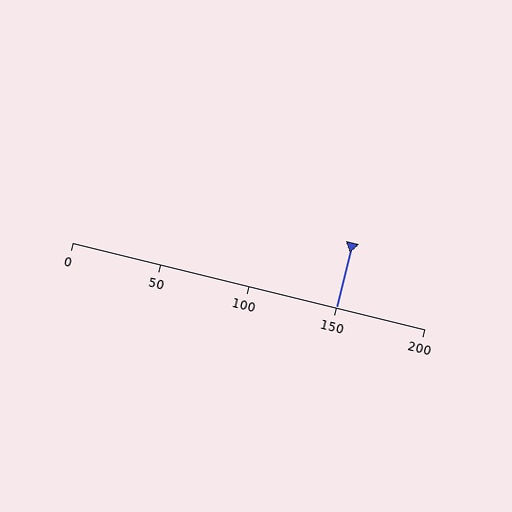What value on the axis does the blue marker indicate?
The marker indicates approximately 150.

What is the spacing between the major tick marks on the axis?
The major ticks are spaced 50 apart.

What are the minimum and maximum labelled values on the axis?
The axis runs from 0 to 200.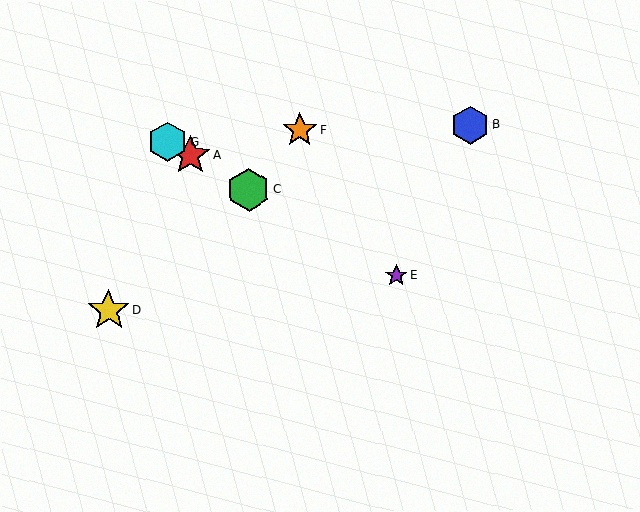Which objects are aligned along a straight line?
Objects A, C, E, G are aligned along a straight line.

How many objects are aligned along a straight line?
4 objects (A, C, E, G) are aligned along a straight line.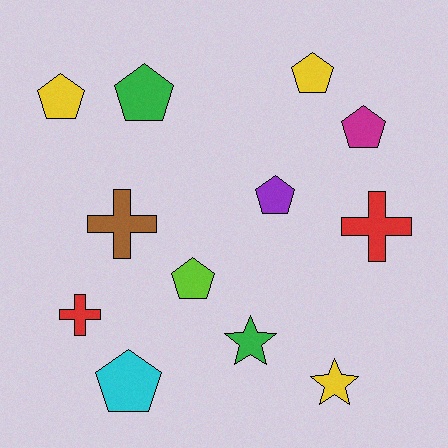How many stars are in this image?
There are 2 stars.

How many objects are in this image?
There are 12 objects.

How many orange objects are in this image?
There are no orange objects.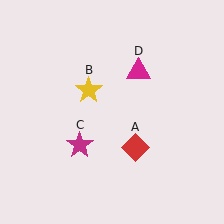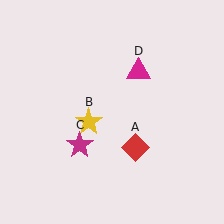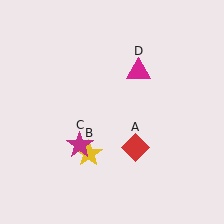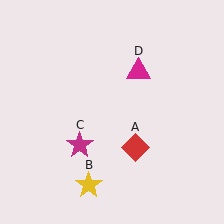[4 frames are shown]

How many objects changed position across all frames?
1 object changed position: yellow star (object B).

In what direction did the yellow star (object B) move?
The yellow star (object B) moved down.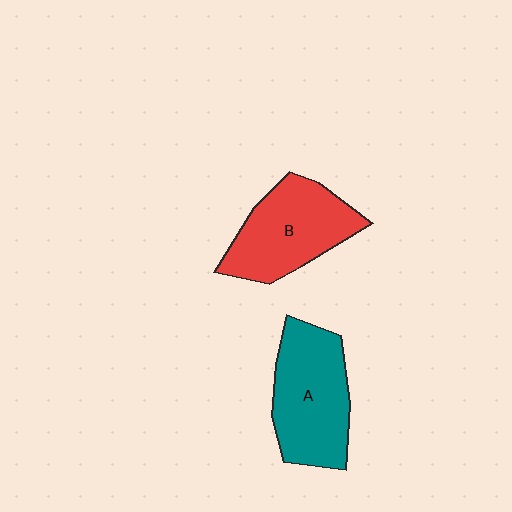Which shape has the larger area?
Shape A (teal).